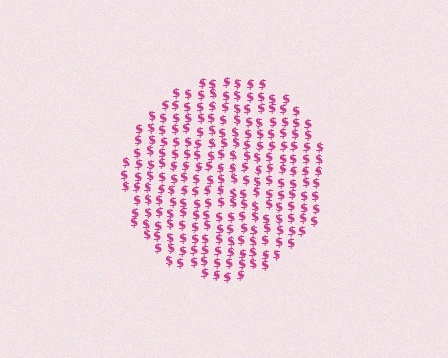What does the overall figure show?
The overall figure shows a circle.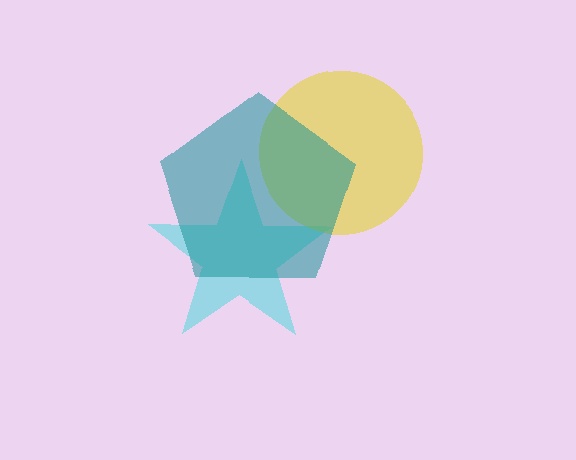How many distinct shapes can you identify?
There are 3 distinct shapes: a cyan star, a yellow circle, a teal pentagon.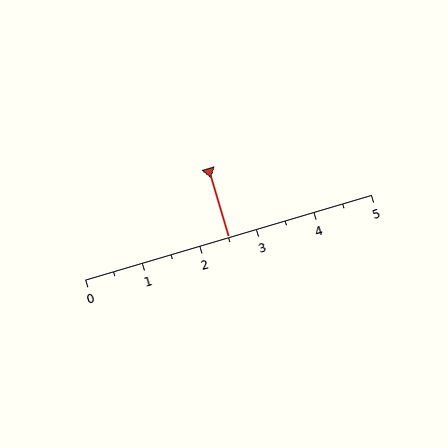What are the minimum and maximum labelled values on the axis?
The axis runs from 0 to 5.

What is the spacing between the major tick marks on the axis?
The major ticks are spaced 1 apart.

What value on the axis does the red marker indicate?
The marker indicates approximately 2.5.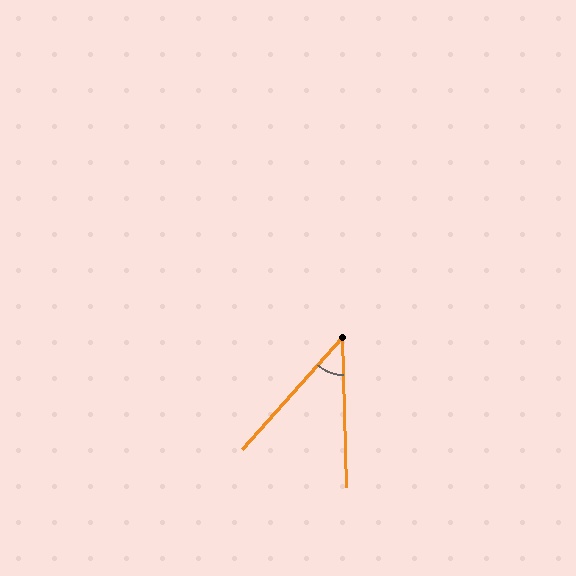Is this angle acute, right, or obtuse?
It is acute.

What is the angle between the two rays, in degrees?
Approximately 43 degrees.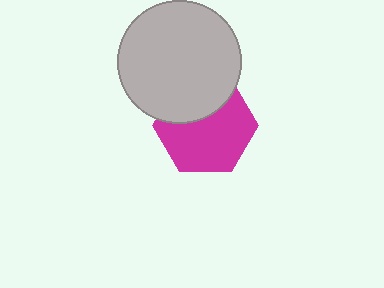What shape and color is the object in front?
The object in front is a light gray circle.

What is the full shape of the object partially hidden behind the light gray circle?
The partially hidden object is a magenta hexagon.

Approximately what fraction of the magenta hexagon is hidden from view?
Roughly 34% of the magenta hexagon is hidden behind the light gray circle.